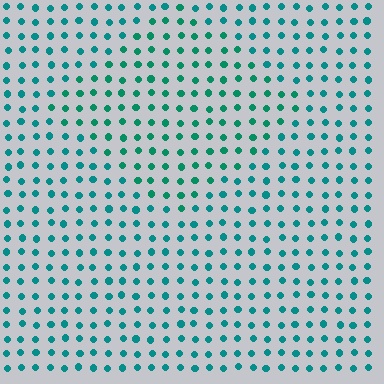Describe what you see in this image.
The image is filled with small teal elements in a uniform arrangement. A diamond-shaped region is visible where the elements are tinted to a slightly different hue, forming a subtle color boundary.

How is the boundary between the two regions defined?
The boundary is defined purely by a slight shift in hue (about 18 degrees). Spacing, size, and orientation are identical on both sides.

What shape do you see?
I see a diamond.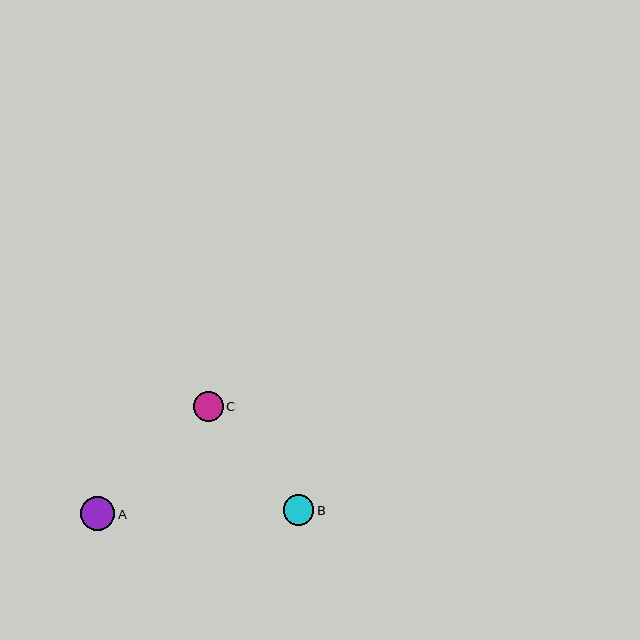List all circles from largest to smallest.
From largest to smallest: A, B, C.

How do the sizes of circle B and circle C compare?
Circle B and circle C are approximately the same size.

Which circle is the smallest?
Circle C is the smallest with a size of approximately 30 pixels.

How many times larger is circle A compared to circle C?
Circle A is approximately 1.2 times the size of circle C.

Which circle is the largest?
Circle A is the largest with a size of approximately 34 pixels.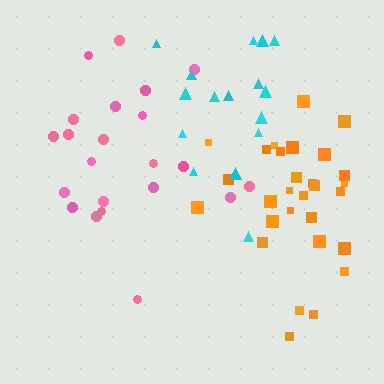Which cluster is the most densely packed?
Orange.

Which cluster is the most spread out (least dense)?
Cyan.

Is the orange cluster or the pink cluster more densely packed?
Orange.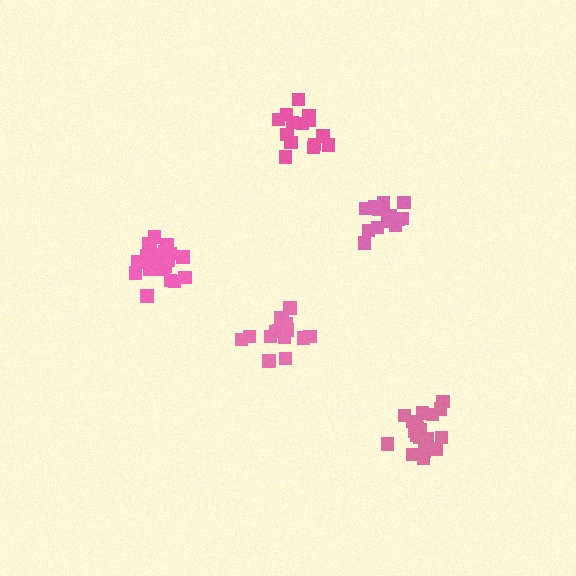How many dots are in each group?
Group 1: 20 dots, Group 2: 15 dots, Group 3: 21 dots, Group 4: 15 dots, Group 5: 15 dots (86 total).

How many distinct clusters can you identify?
There are 5 distinct clusters.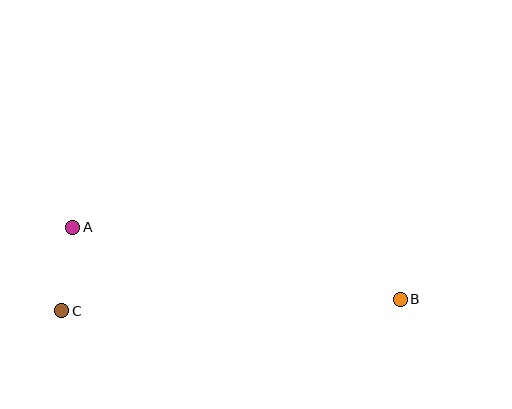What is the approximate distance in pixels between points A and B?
The distance between A and B is approximately 335 pixels.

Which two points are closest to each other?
Points A and C are closest to each other.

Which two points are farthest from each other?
Points B and C are farthest from each other.